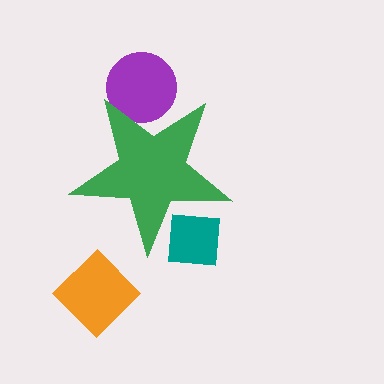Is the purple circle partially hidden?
Yes, the purple circle is partially hidden behind the green star.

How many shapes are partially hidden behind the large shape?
2 shapes are partially hidden.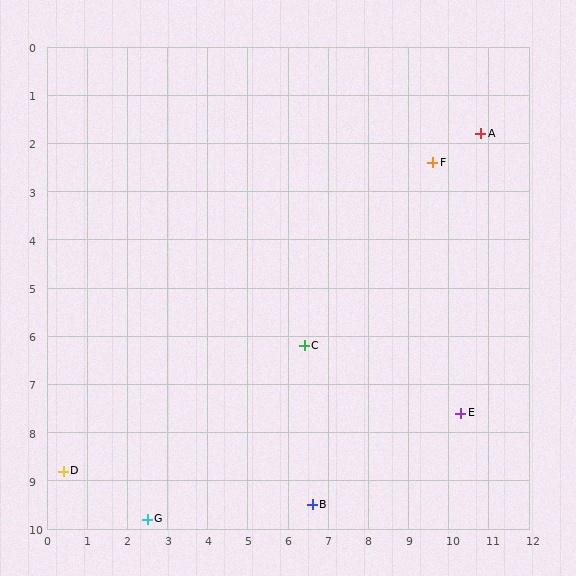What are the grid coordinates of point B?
Point B is at approximately (6.6, 9.5).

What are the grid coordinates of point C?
Point C is at approximately (6.4, 6.2).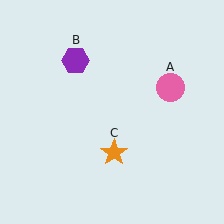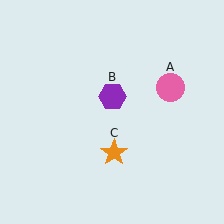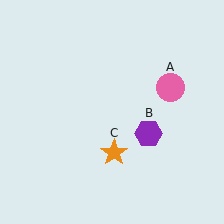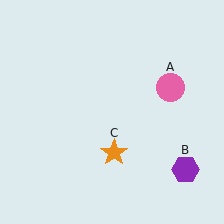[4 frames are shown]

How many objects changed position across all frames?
1 object changed position: purple hexagon (object B).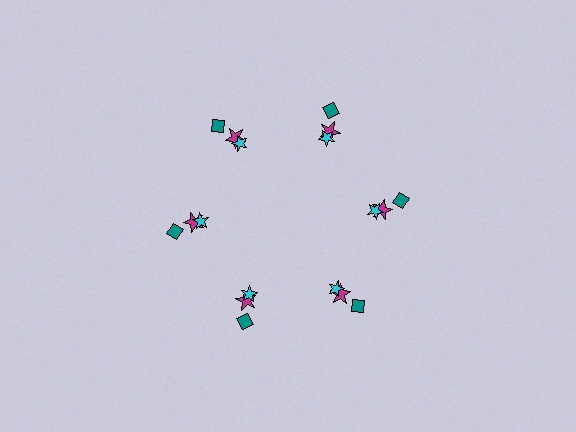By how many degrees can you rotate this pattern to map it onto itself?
The pattern maps onto itself every 60 degrees of rotation.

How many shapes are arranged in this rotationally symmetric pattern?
There are 18 shapes, arranged in 6 groups of 3.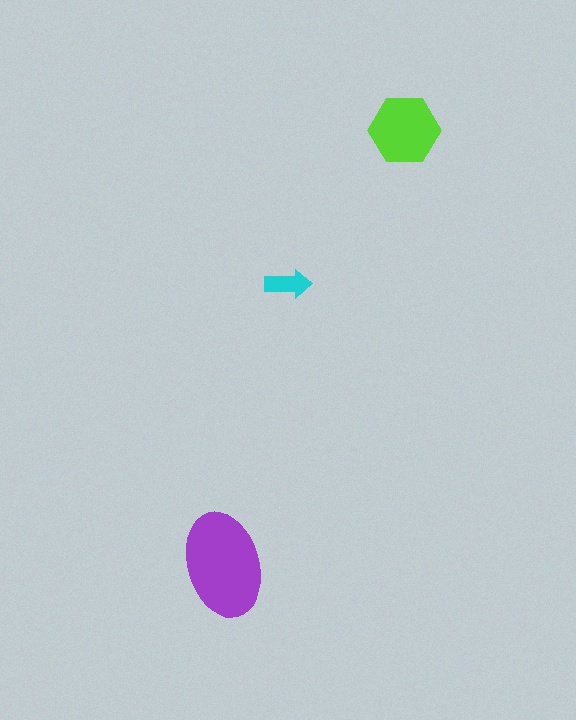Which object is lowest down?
The purple ellipse is bottommost.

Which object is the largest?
The purple ellipse.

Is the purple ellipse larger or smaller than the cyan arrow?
Larger.